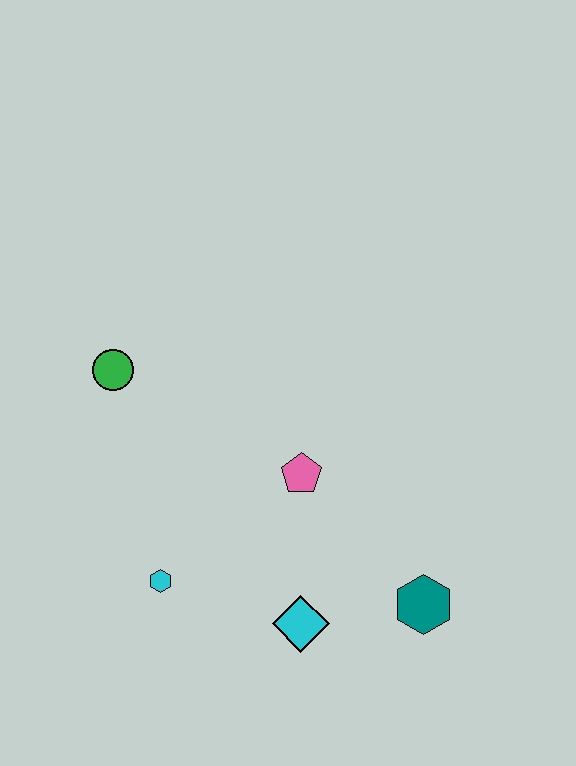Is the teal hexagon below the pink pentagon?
Yes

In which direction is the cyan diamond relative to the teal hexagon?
The cyan diamond is to the left of the teal hexagon.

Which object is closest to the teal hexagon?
The cyan diamond is closest to the teal hexagon.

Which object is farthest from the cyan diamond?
The green circle is farthest from the cyan diamond.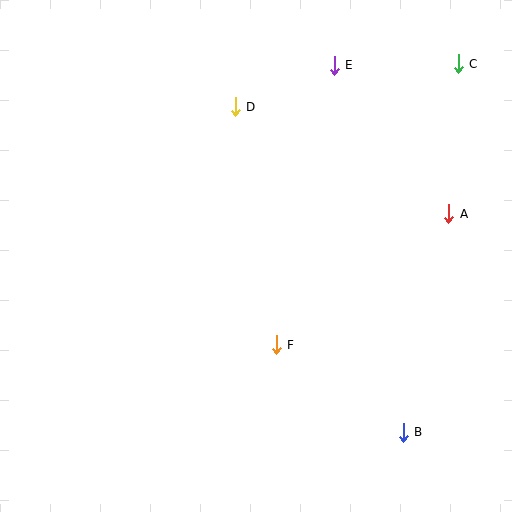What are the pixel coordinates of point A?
Point A is at (449, 214).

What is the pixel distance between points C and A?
The distance between C and A is 150 pixels.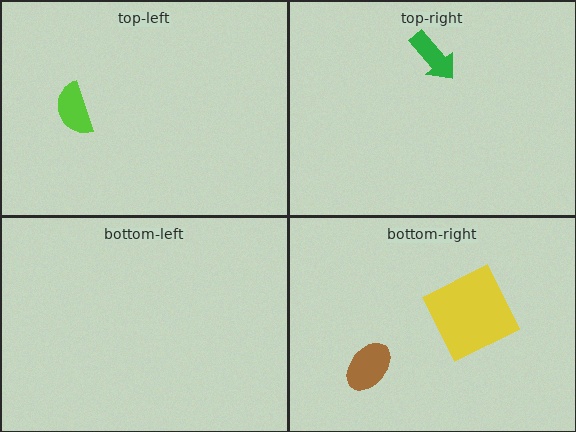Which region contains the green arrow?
The top-right region.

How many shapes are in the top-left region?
1.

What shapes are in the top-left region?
The lime semicircle.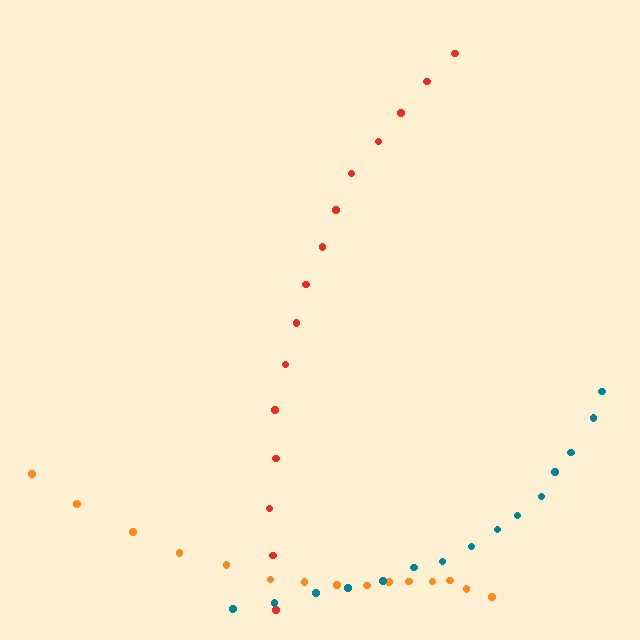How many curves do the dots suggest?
There are 3 distinct paths.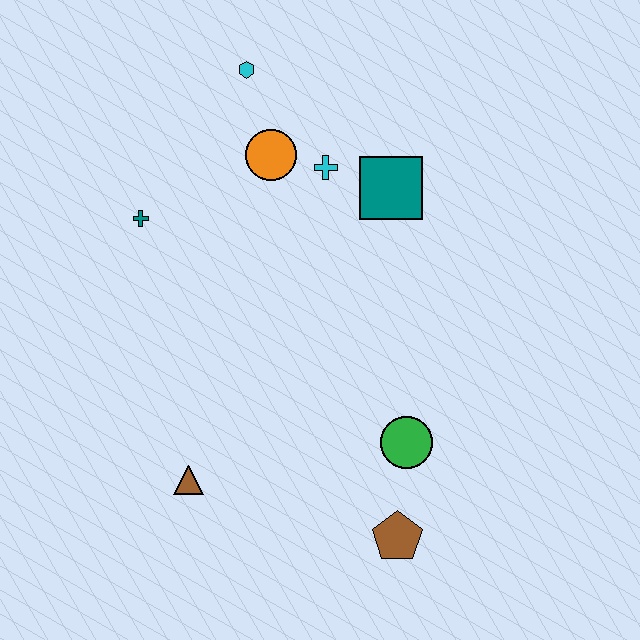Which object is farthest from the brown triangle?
The cyan hexagon is farthest from the brown triangle.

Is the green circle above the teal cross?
No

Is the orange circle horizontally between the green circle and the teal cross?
Yes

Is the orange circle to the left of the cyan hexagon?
No